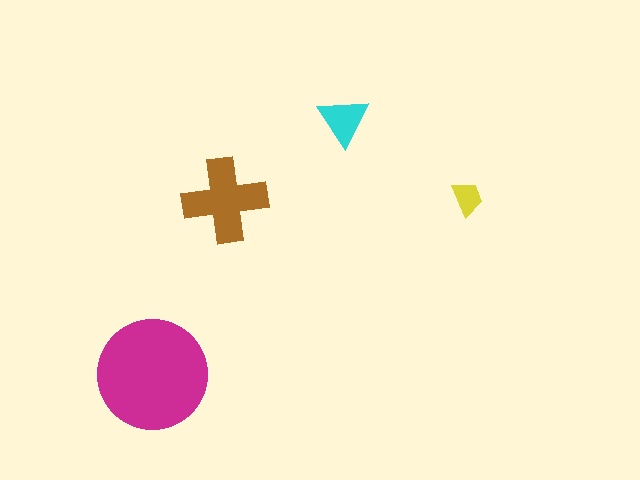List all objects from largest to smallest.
The magenta circle, the brown cross, the cyan triangle, the yellow trapezoid.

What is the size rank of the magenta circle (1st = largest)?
1st.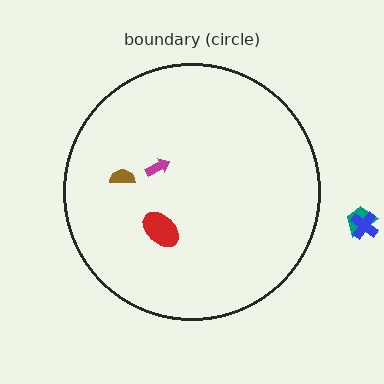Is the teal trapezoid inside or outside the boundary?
Outside.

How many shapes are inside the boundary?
3 inside, 2 outside.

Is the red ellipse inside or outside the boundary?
Inside.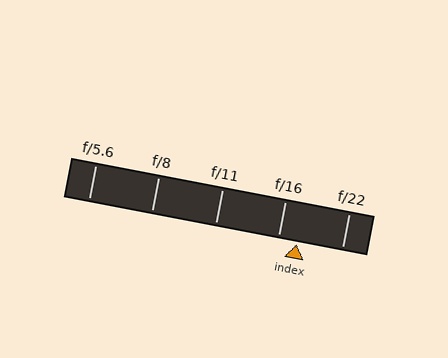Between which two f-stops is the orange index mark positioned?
The index mark is between f/16 and f/22.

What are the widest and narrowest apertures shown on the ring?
The widest aperture shown is f/5.6 and the narrowest is f/22.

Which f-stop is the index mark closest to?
The index mark is closest to f/16.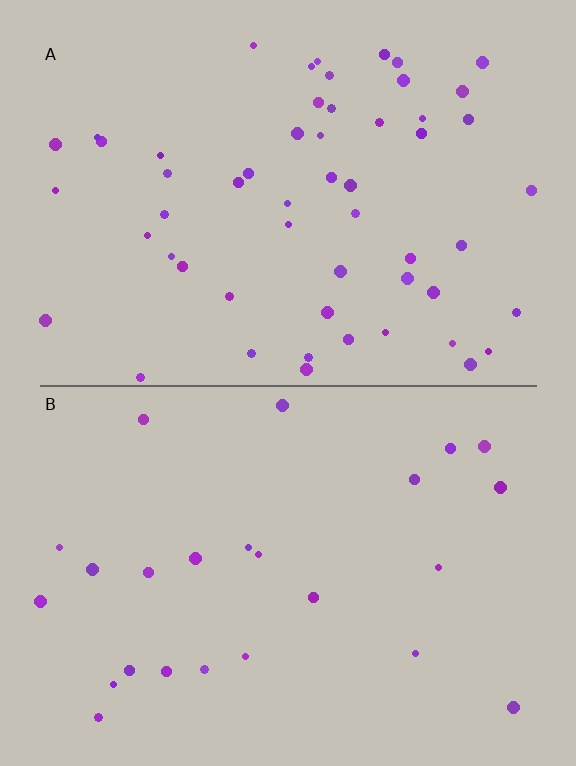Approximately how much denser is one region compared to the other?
Approximately 2.3× — region A over region B.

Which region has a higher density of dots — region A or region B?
A (the top).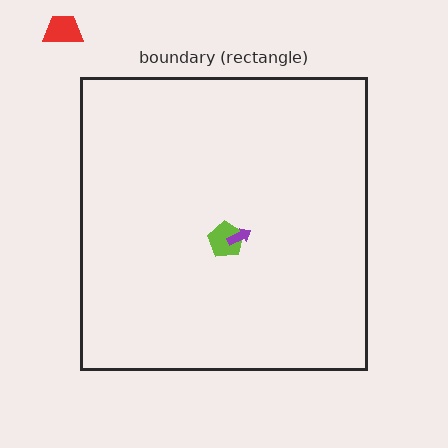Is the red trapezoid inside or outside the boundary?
Outside.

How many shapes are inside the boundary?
2 inside, 1 outside.